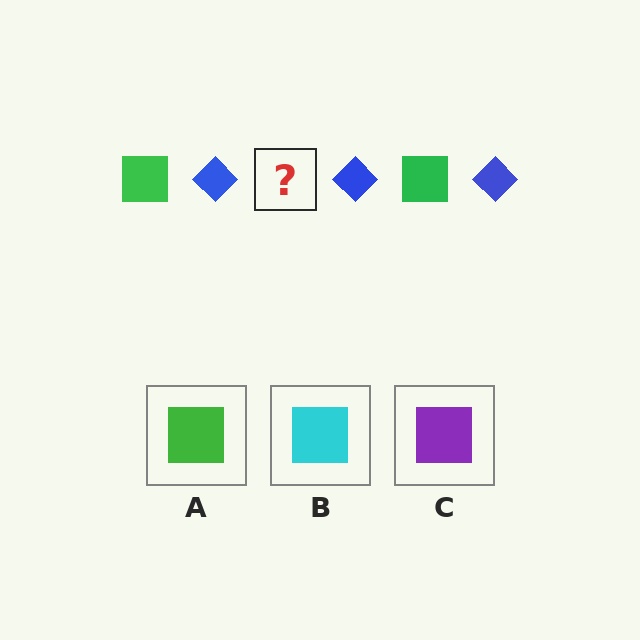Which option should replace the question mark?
Option A.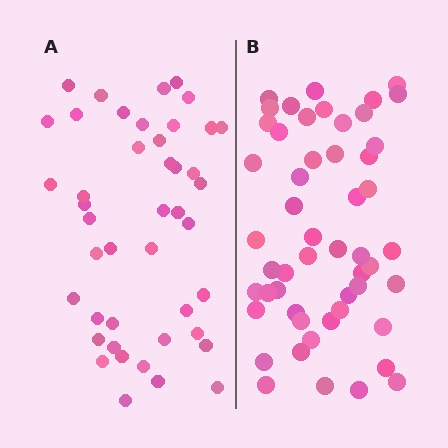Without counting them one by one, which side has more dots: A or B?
Region B (the right region) has more dots.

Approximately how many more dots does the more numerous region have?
Region B has roughly 8 or so more dots than region A.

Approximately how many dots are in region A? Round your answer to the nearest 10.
About 40 dots. (The exact count is 44, which rounds to 40.)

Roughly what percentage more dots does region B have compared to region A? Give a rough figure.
About 20% more.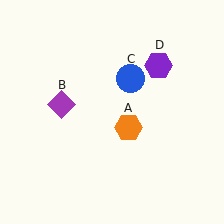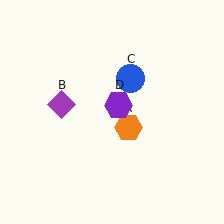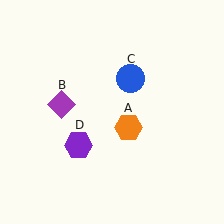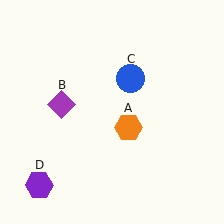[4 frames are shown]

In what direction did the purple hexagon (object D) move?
The purple hexagon (object D) moved down and to the left.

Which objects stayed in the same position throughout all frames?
Orange hexagon (object A) and purple diamond (object B) and blue circle (object C) remained stationary.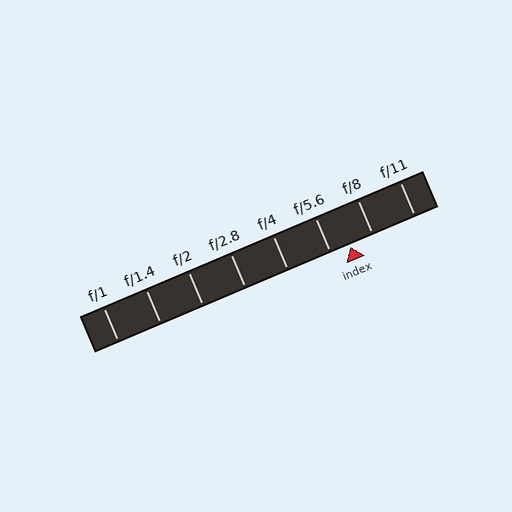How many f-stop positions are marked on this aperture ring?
There are 8 f-stop positions marked.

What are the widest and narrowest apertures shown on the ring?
The widest aperture shown is f/1 and the narrowest is f/11.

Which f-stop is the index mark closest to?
The index mark is closest to f/5.6.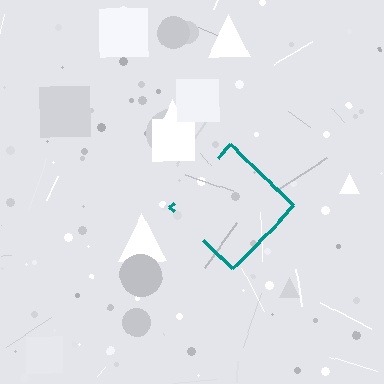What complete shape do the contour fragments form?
The contour fragments form a diamond.